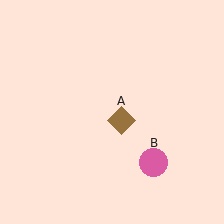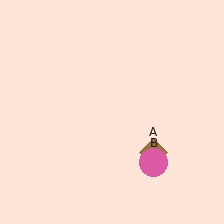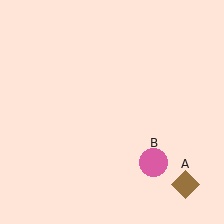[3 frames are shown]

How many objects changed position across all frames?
1 object changed position: brown diamond (object A).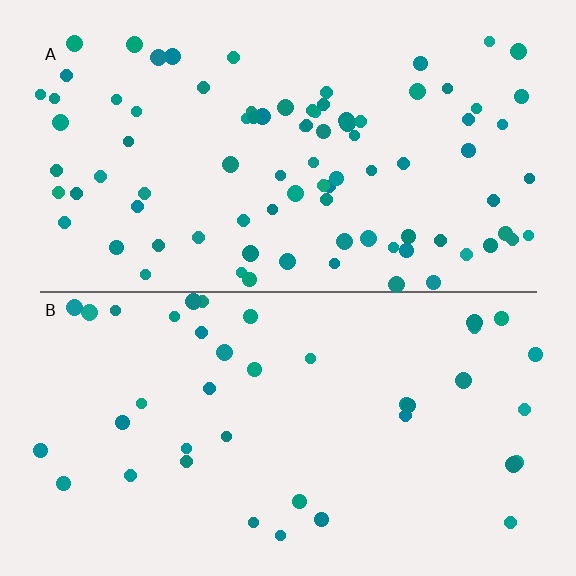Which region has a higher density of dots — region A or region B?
A (the top).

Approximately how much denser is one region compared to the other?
Approximately 2.2× — region A over region B.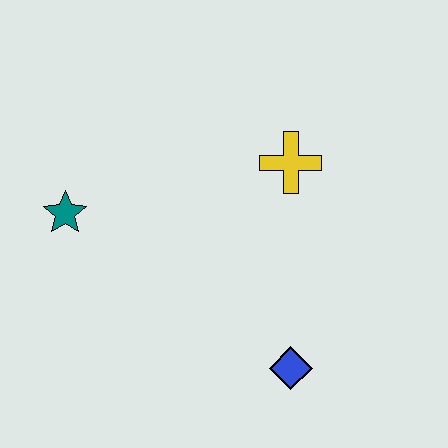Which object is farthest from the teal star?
The blue diamond is farthest from the teal star.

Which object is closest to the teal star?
The yellow cross is closest to the teal star.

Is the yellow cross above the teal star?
Yes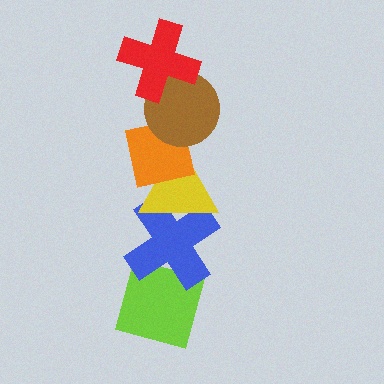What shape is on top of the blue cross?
The yellow triangle is on top of the blue cross.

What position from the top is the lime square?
The lime square is 6th from the top.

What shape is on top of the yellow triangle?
The orange square is on top of the yellow triangle.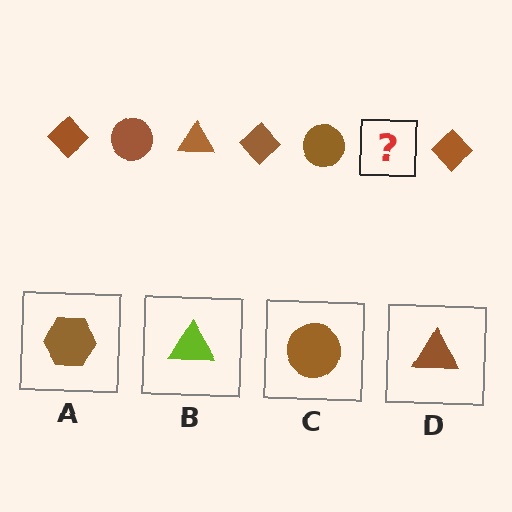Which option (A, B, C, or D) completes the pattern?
D.